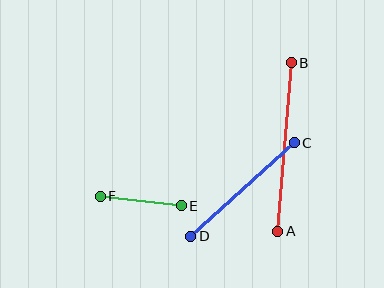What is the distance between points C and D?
The distance is approximately 140 pixels.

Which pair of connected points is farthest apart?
Points A and B are farthest apart.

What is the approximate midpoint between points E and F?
The midpoint is at approximately (141, 201) pixels.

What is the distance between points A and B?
The distance is approximately 169 pixels.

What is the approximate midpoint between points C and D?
The midpoint is at approximately (242, 189) pixels.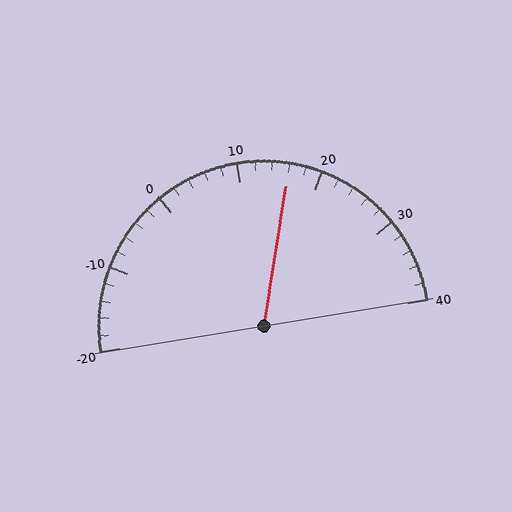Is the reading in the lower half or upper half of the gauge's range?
The reading is in the upper half of the range (-20 to 40).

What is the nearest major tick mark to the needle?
The nearest major tick mark is 20.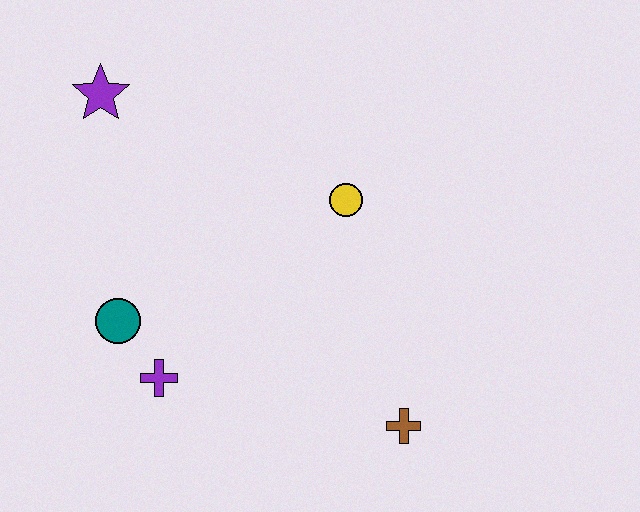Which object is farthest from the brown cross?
The purple star is farthest from the brown cross.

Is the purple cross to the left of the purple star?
No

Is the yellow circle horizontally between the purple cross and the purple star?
No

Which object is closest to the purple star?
The teal circle is closest to the purple star.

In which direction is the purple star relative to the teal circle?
The purple star is above the teal circle.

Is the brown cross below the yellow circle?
Yes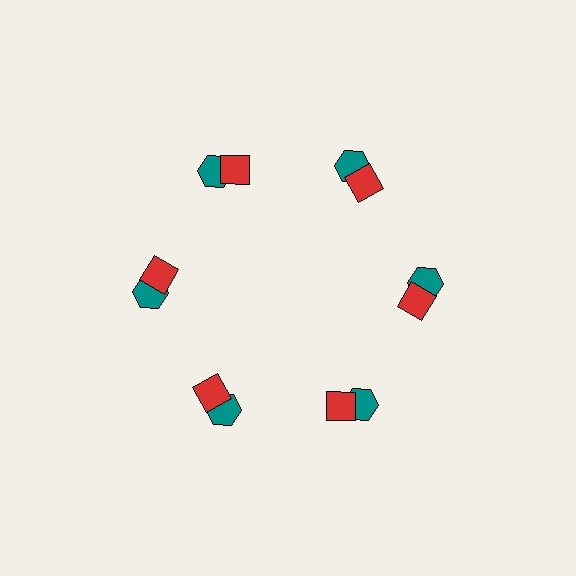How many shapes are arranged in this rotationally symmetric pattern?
There are 12 shapes, arranged in 6 groups of 2.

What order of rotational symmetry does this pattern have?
This pattern has 6-fold rotational symmetry.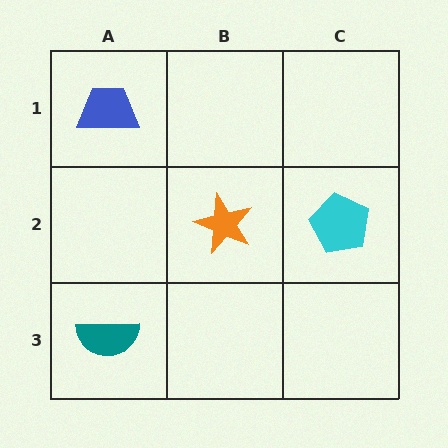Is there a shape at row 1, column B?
No, that cell is empty.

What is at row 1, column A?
A blue trapezoid.